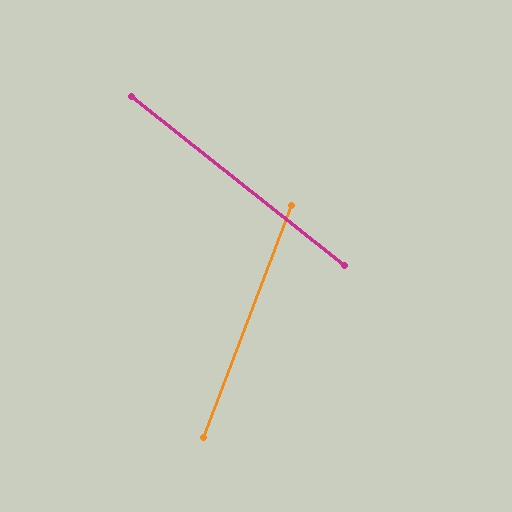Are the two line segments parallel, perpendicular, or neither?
Neither parallel nor perpendicular — they differ by about 72°.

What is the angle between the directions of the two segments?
Approximately 72 degrees.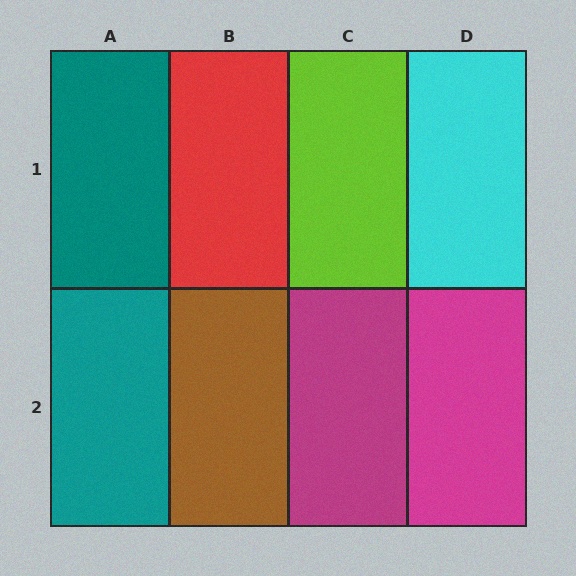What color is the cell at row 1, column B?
Red.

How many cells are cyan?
1 cell is cyan.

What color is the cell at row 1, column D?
Cyan.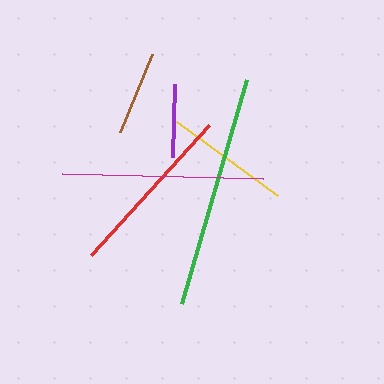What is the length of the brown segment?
The brown segment is approximately 85 pixels long.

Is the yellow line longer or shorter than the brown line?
The yellow line is longer than the brown line.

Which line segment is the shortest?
The purple line is the shortest at approximately 73 pixels.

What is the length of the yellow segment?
The yellow segment is approximately 125 pixels long.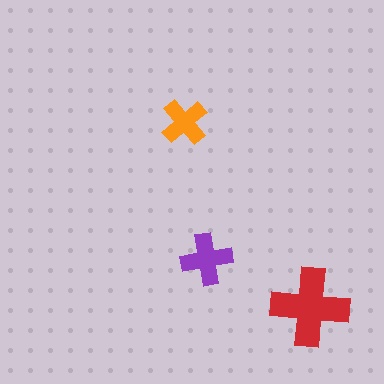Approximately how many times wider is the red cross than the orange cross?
About 1.5 times wider.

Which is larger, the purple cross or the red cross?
The red one.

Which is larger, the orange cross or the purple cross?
The purple one.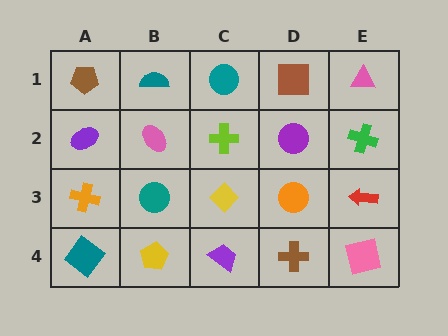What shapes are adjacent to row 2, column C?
A teal circle (row 1, column C), a yellow diamond (row 3, column C), a pink ellipse (row 2, column B), a purple circle (row 2, column D).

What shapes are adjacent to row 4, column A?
An orange cross (row 3, column A), a yellow pentagon (row 4, column B).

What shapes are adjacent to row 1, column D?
A purple circle (row 2, column D), a teal circle (row 1, column C), a pink triangle (row 1, column E).